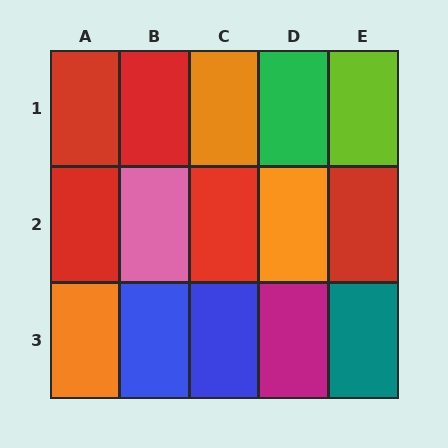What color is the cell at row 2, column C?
Red.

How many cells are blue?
2 cells are blue.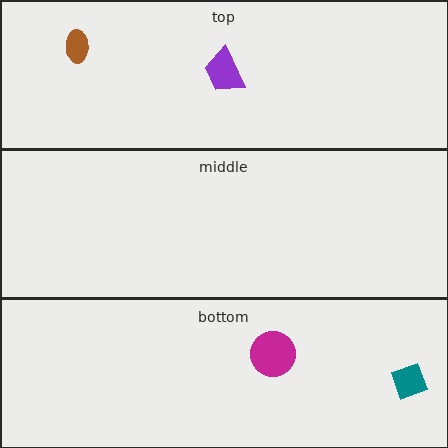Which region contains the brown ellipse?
The top region.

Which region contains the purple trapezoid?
The top region.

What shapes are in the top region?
The purple trapezoid, the brown ellipse.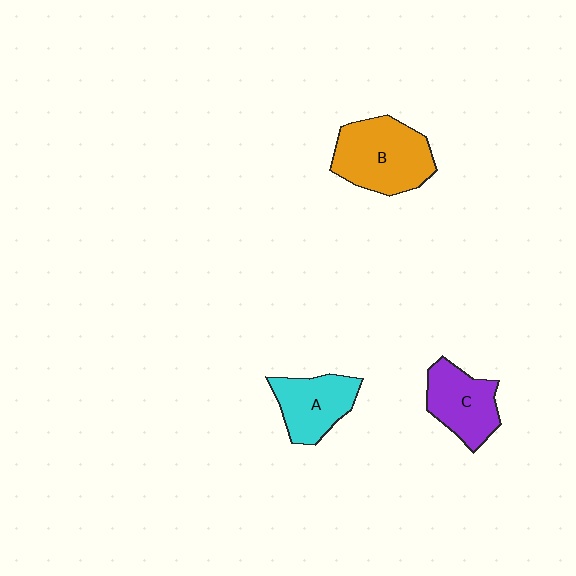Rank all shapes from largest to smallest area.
From largest to smallest: B (orange), C (purple), A (cyan).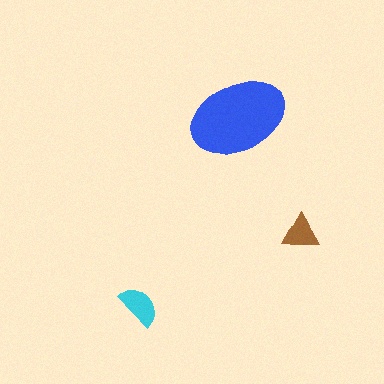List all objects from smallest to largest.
The brown triangle, the cyan semicircle, the blue ellipse.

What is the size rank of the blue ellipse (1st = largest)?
1st.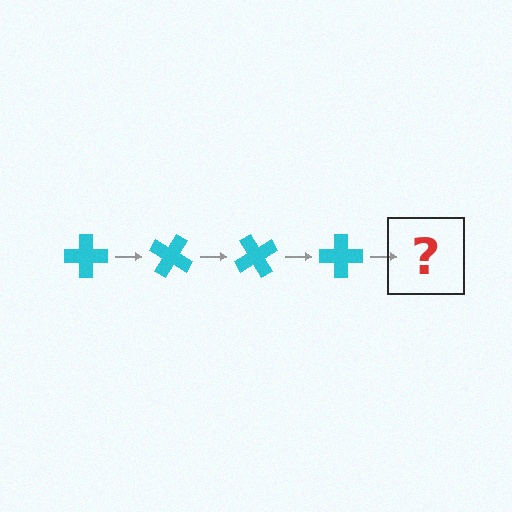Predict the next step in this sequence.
The next step is a cyan cross rotated 120 degrees.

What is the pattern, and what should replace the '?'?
The pattern is that the cross rotates 30 degrees each step. The '?' should be a cyan cross rotated 120 degrees.